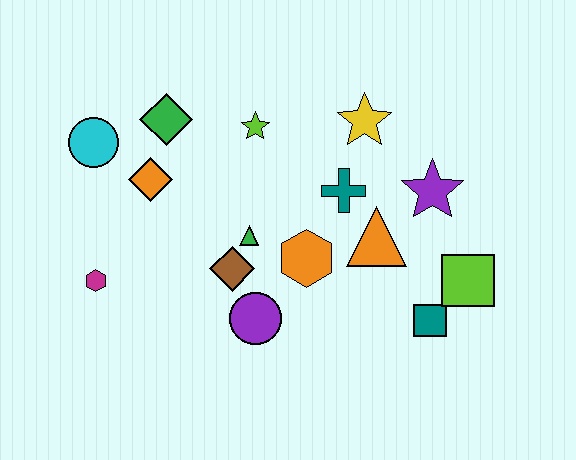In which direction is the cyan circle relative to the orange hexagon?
The cyan circle is to the left of the orange hexagon.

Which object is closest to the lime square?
The teal square is closest to the lime square.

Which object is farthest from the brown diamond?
The lime square is farthest from the brown diamond.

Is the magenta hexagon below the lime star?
Yes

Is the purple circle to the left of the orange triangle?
Yes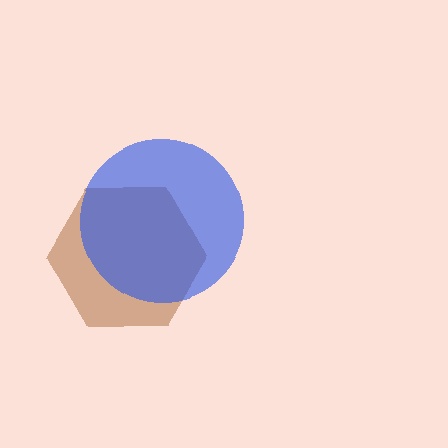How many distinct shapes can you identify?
There are 2 distinct shapes: a brown hexagon, a blue circle.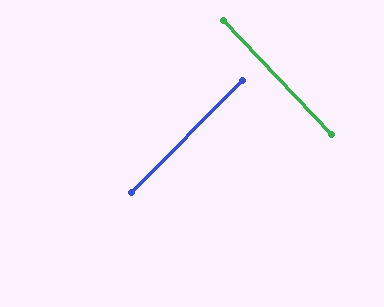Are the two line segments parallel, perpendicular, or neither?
Perpendicular — they meet at approximately 89°.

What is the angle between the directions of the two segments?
Approximately 89 degrees.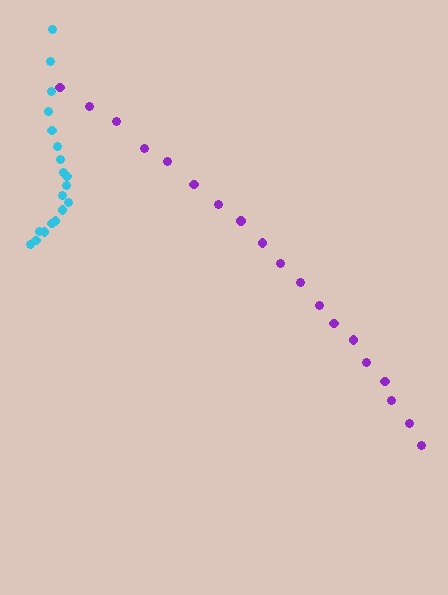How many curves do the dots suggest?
There are 2 distinct paths.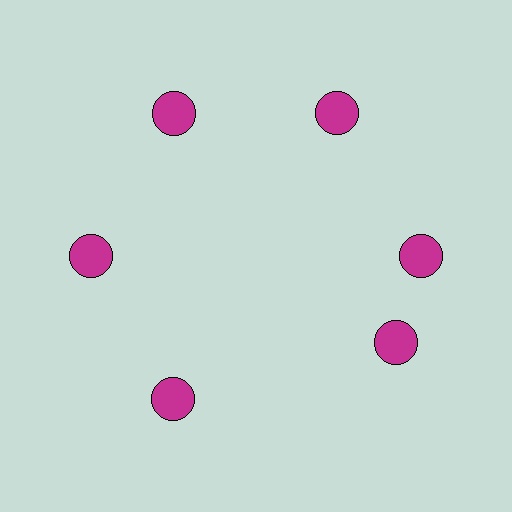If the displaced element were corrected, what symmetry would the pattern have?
It would have 6-fold rotational symmetry — the pattern would map onto itself every 60 degrees.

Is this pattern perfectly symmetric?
No. The 6 magenta circles are arranged in a ring, but one element near the 5 o'clock position is rotated out of alignment along the ring, breaking the 6-fold rotational symmetry.